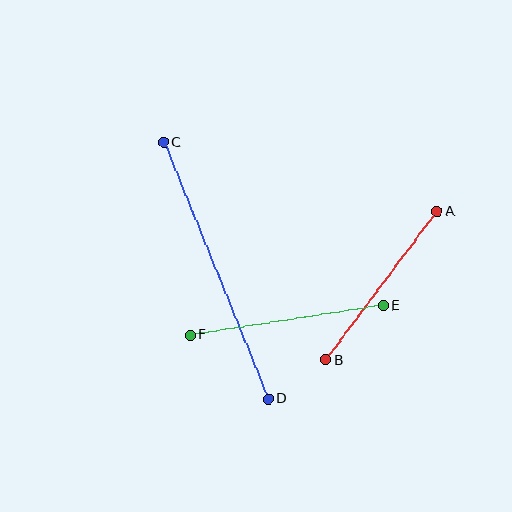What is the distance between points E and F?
The distance is approximately 195 pixels.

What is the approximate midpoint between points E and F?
The midpoint is at approximately (287, 320) pixels.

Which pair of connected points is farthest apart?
Points C and D are farthest apart.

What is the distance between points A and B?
The distance is approximately 186 pixels.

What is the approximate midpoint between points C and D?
The midpoint is at approximately (216, 271) pixels.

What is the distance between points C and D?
The distance is approximately 277 pixels.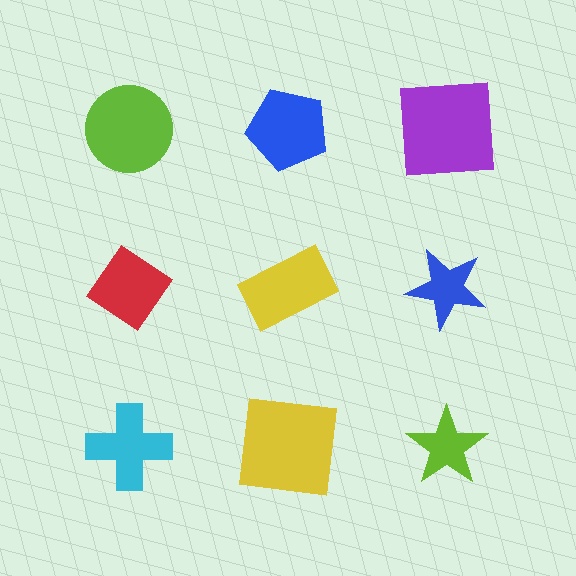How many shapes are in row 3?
3 shapes.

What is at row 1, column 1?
A lime circle.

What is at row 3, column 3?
A lime star.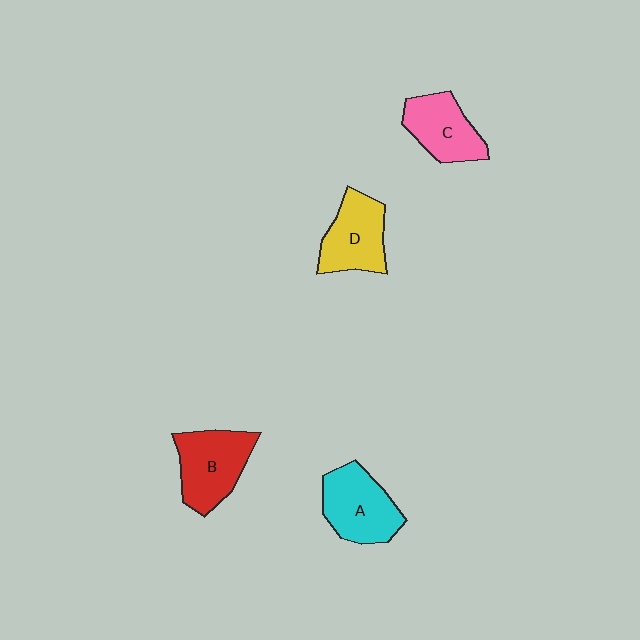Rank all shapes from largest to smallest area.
From largest to smallest: B (red), A (cyan), D (yellow), C (pink).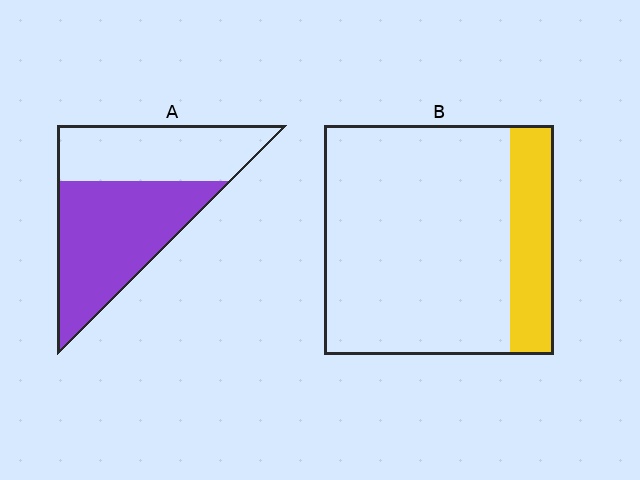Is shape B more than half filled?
No.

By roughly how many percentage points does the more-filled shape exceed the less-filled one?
By roughly 40 percentage points (A over B).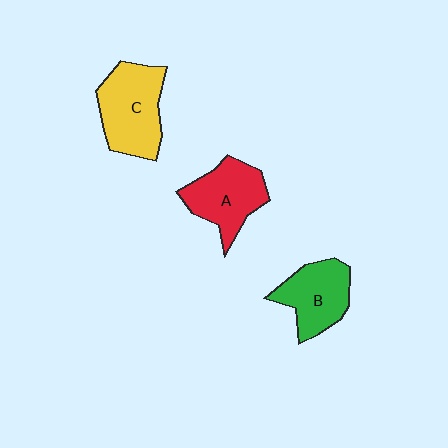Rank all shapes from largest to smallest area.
From largest to smallest: C (yellow), A (red), B (green).